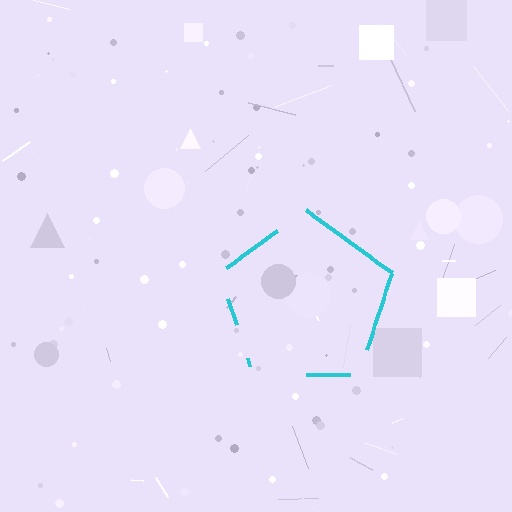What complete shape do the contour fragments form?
The contour fragments form a pentagon.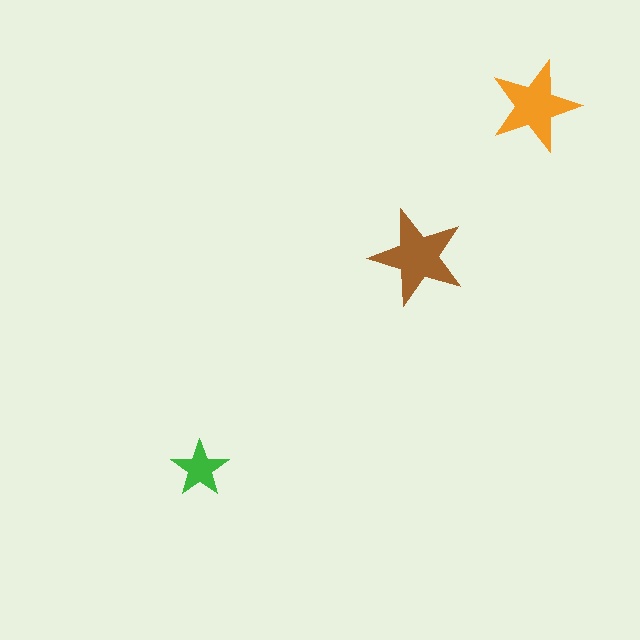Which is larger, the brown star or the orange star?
The brown one.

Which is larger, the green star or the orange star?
The orange one.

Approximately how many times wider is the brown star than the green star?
About 1.5 times wider.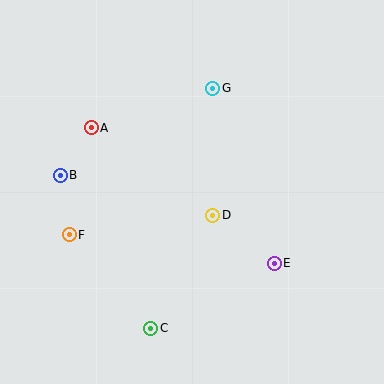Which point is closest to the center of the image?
Point D at (213, 215) is closest to the center.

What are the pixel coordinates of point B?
Point B is at (60, 175).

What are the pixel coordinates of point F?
Point F is at (69, 235).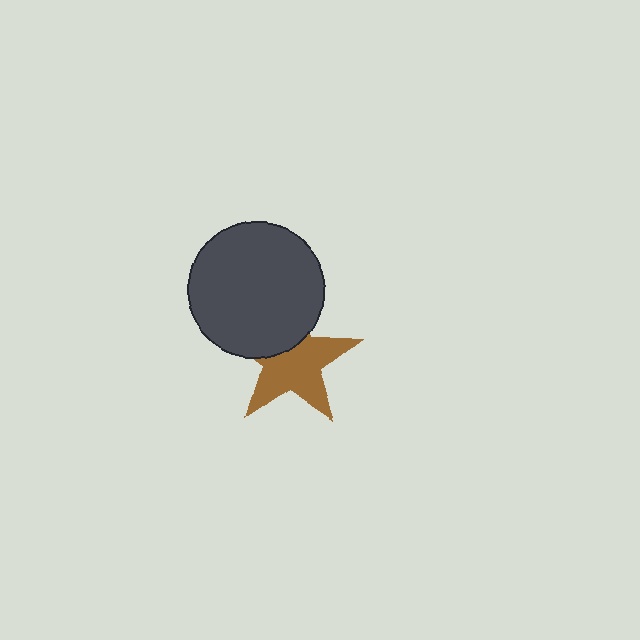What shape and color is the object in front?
The object in front is a dark gray circle.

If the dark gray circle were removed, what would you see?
You would see the complete brown star.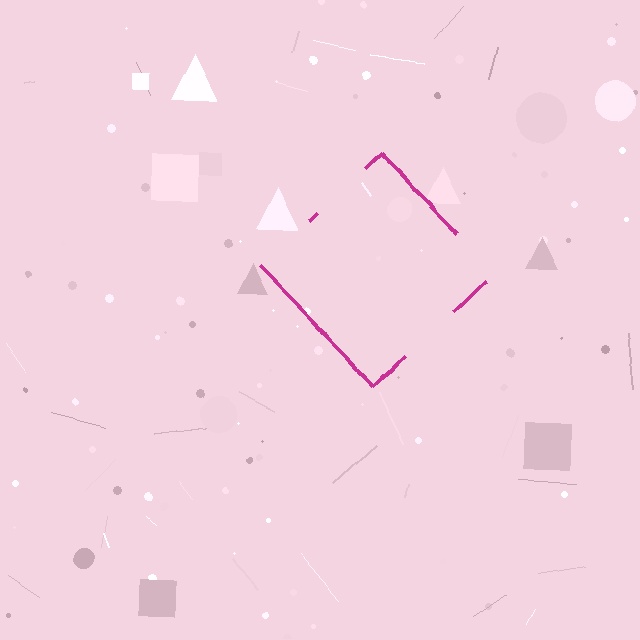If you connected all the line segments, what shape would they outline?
They would outline a diamond.